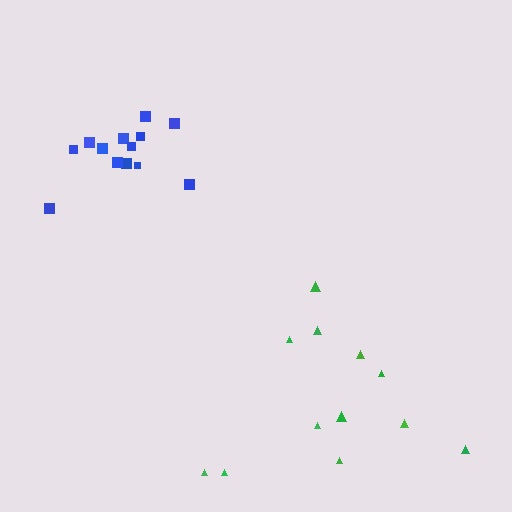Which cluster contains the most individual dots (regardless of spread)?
Blue (13).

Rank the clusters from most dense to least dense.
blue, green.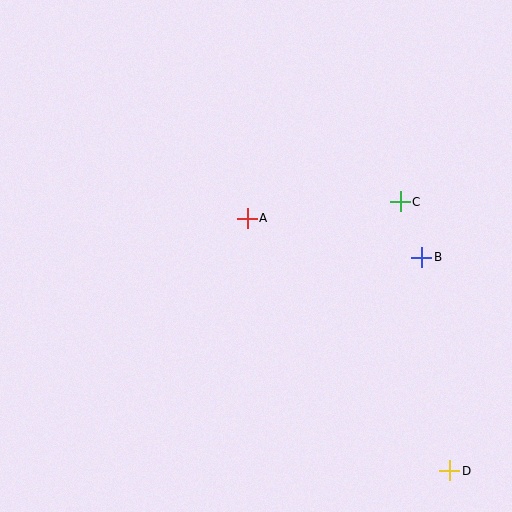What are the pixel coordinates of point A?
Point A is at (247, 218).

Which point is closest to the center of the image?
Point A at (247, 218) is closest to the center.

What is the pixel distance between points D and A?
The distance between D and A is 324 pixels.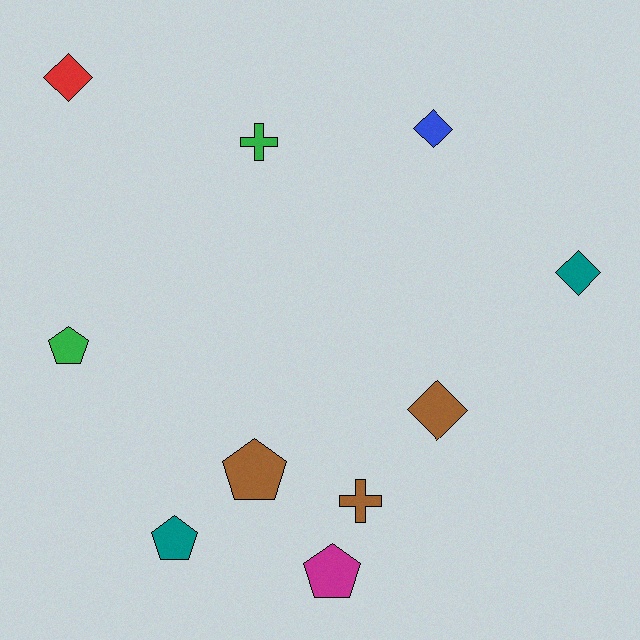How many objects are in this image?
There are 10 objects.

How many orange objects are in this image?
There are no orange objects.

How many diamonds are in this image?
There are 4 diamonds.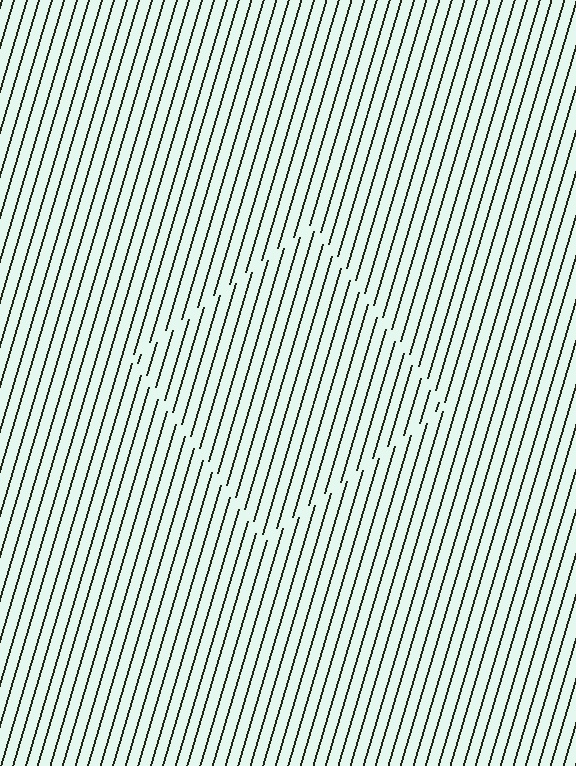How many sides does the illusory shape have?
4 sides — the line-ends trace a square.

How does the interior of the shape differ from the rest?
The interior of the shape contains the same grating, shifted by half a period — the contour is defined by the phase discontinuity where line-ends from the inner and outer gratings abut.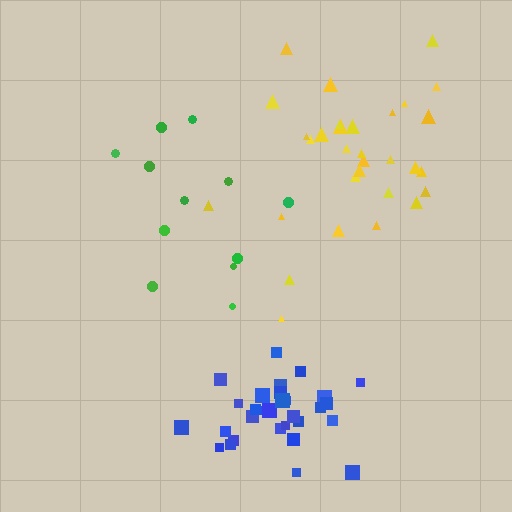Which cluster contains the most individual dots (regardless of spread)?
Yellow (31).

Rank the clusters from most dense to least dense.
blue, yellow, green.